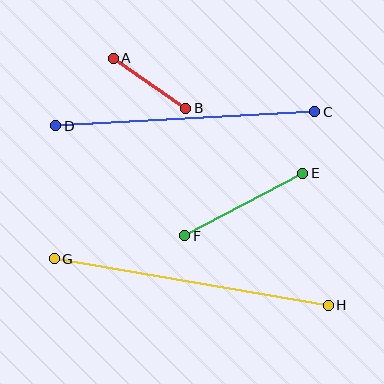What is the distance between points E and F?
The distance is approximately 134 pixels.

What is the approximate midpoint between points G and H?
The midpoint is at approximately (191, 282) pixels.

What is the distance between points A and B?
The distance is approximately 88 pixels.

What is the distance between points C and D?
The distance is approximately 260 pixels.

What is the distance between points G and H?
The distance is approximately 278 pixels.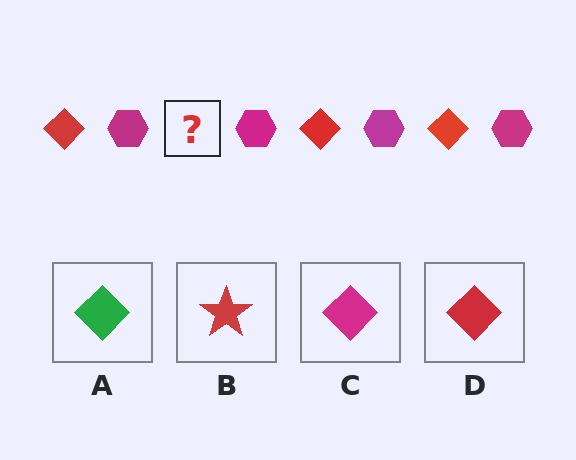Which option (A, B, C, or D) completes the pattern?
D.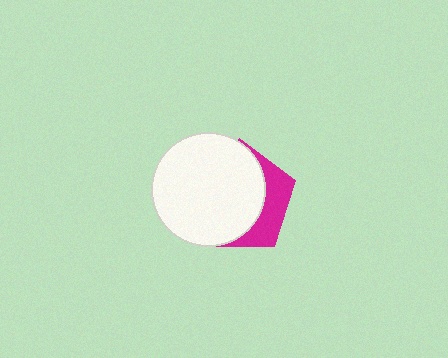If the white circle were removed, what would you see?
You would see the complete magenta pentagon.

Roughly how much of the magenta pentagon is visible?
A small part of it is visible (roughly 30%).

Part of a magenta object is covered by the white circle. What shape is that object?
It is a pentagon.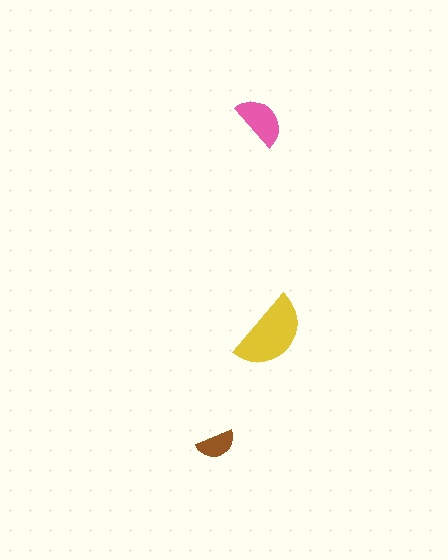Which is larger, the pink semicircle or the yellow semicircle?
The yellow one.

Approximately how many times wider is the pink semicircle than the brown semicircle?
About 1.5 times wider.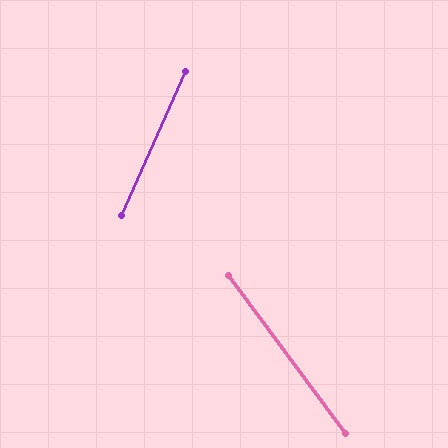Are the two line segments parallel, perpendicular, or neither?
Neither parallel nor perpendicular — they differ by about 61°.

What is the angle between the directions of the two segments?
Approximately 61 degrees.